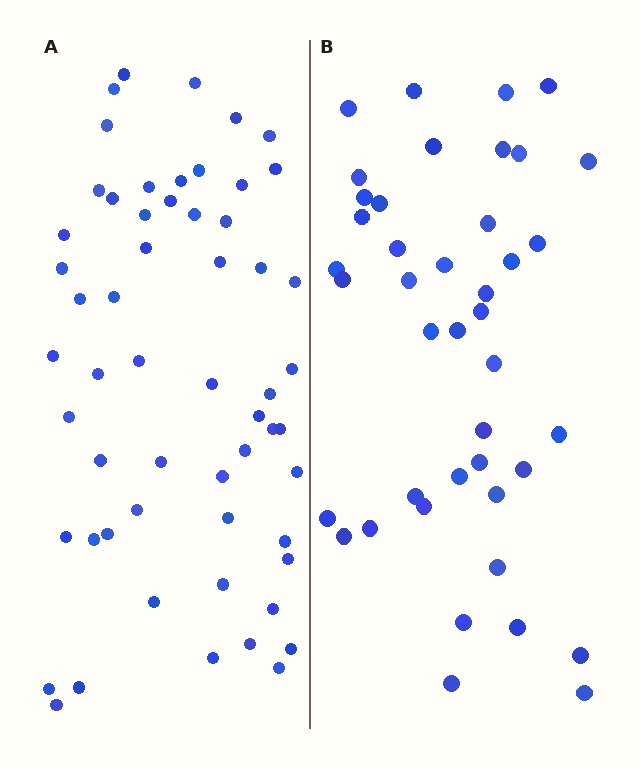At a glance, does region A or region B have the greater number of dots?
Region A (the left region) has more dots.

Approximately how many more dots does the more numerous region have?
Region A has approximately 15 more dots than region B.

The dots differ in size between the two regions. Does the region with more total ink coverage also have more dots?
No. Region B has more total ink coverage because its dots are larger, but region A actually contains more individual dots. Total area can be misleading — the number of items is what matters here.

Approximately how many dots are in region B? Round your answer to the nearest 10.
About 40 dots. (The exact count is 42, which rounds to 40.)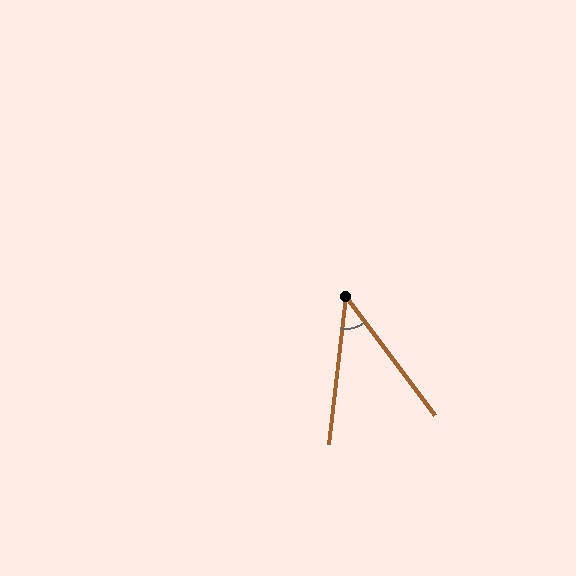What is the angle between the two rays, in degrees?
Approximately 43 degrees.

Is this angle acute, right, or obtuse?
It is acute.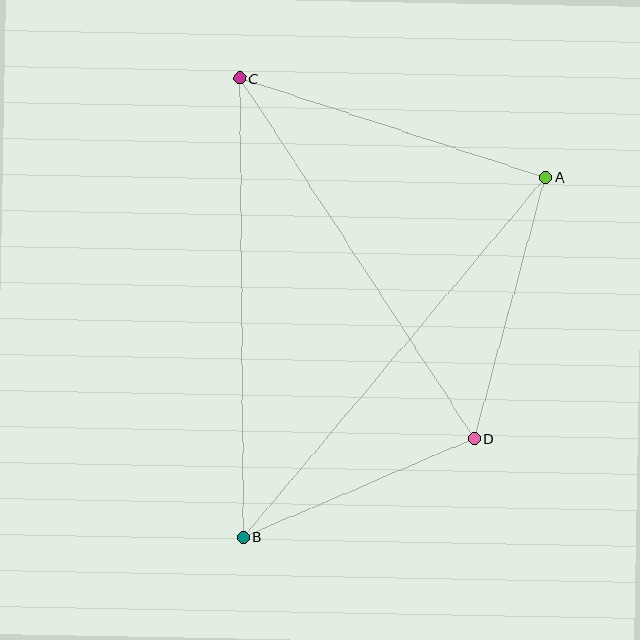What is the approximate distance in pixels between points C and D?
The distance between C and D is approximately 430 pixels.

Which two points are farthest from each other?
Points A and B are farthest from each other.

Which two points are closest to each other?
Points B and D are closest to each other.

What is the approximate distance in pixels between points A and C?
The distance between A and C is approximately 321 pixels.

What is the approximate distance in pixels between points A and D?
The distance between A and D is approximately 270 pixels.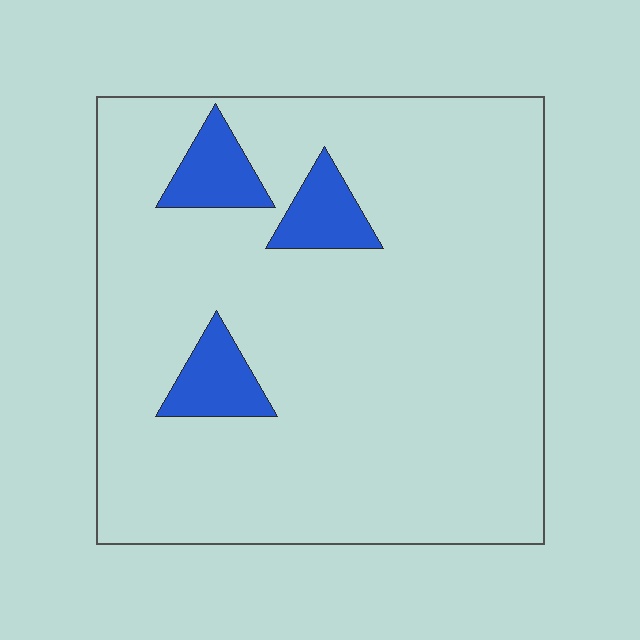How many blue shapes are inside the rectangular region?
3.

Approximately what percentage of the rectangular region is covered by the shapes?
Approximately 10%.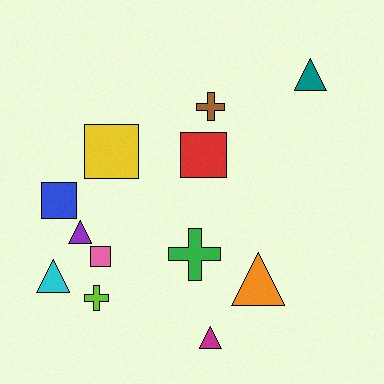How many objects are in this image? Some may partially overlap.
There are 12 objects.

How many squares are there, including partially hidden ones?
There are 4 squares.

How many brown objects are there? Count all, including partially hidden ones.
There is 1 brown object.